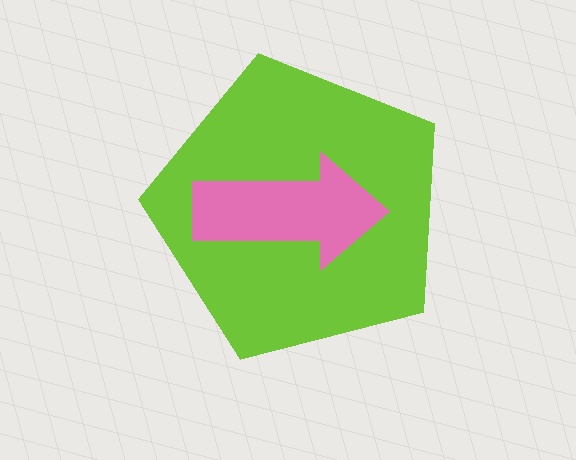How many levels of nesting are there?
2.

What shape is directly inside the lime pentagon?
The pink arrow.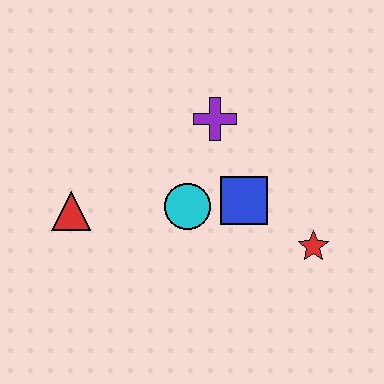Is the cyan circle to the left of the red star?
Yes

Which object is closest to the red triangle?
The cyan circle is closest to the red triangle.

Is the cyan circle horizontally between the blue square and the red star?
No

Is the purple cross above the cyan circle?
Yes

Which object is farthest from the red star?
The red triangle is farthest from the red star.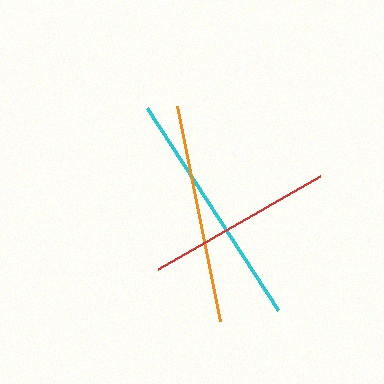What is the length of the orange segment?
The orange segment is approximately 219 pixels long.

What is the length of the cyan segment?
The cyan segment is approximately 240 pixels long.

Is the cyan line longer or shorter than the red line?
The cyan line is longer than the red line.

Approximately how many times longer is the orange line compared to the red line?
The orange line is approximately 1.2 times the length of the red line.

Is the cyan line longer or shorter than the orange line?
The cyan line is longer than the orange line.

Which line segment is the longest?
The cyan line is the longest at approximately 240 pixels.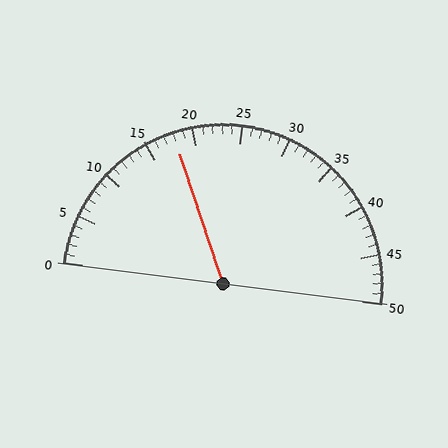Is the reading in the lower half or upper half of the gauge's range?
The reading is in the lower half of the range (0 to 50).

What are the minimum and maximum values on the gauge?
The gauge ranges from 0 to 50.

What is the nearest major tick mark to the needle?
The nearest major tick mark is 20.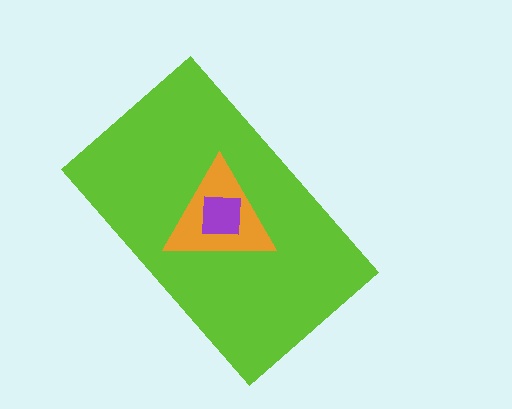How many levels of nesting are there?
3.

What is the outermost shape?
The lime rectangle.